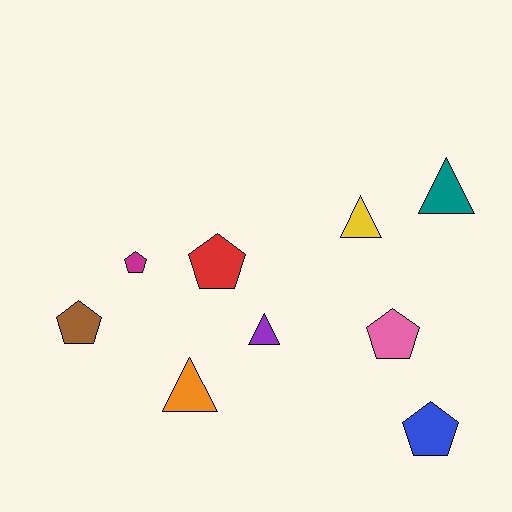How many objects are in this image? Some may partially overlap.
There are 9 objects.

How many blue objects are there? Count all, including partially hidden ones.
There is 1 blue object.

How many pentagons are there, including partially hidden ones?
There are 5 pentagons.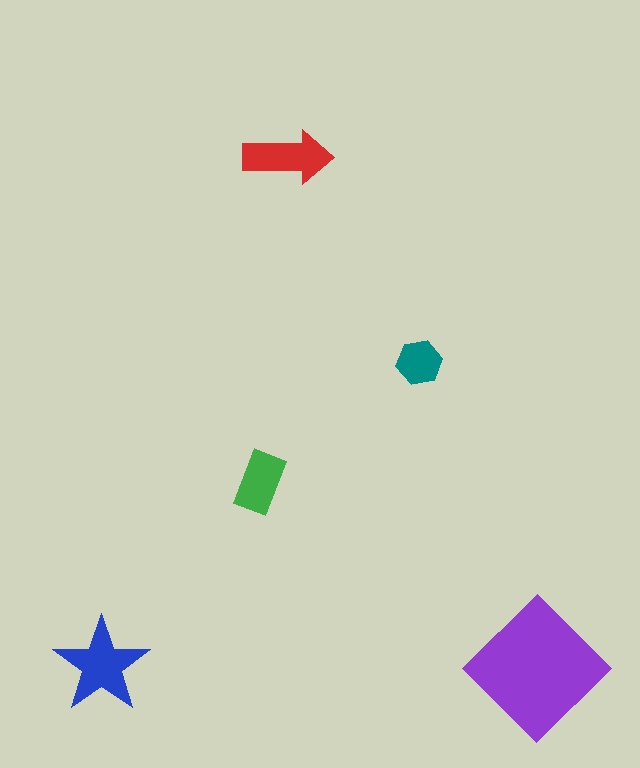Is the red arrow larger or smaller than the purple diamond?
Smaller.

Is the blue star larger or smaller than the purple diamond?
Smaller.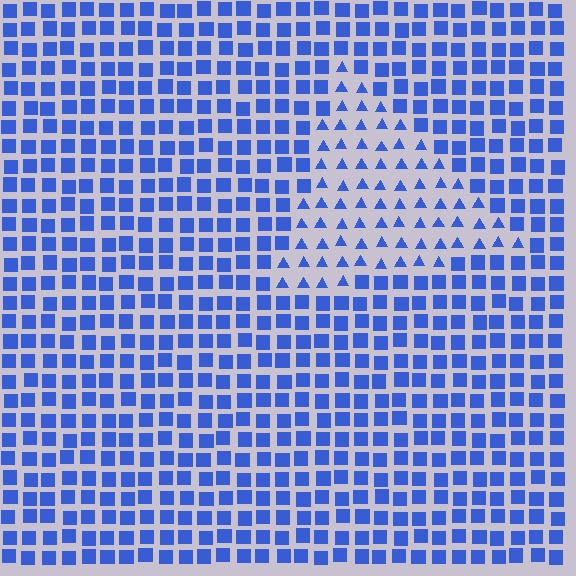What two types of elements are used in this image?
The image uses triangles inside the triangle region and squares outside it.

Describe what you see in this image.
The image is filled with small blue elements arranged in a uniform grid. A triangle-shaped region contains triangles, while the surrounding area contains squares. The boundary is defined purely by the change in element shape.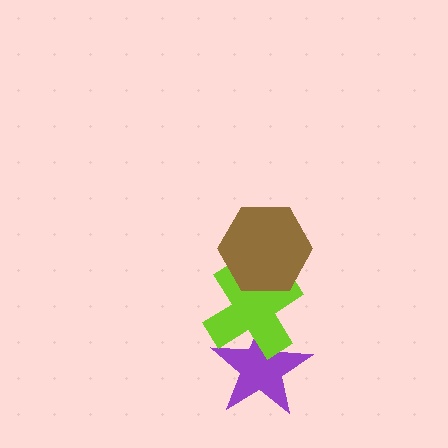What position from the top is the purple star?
The purple star is 3rd from the top.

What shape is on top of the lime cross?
The brown hexagon is on top of the lime cross.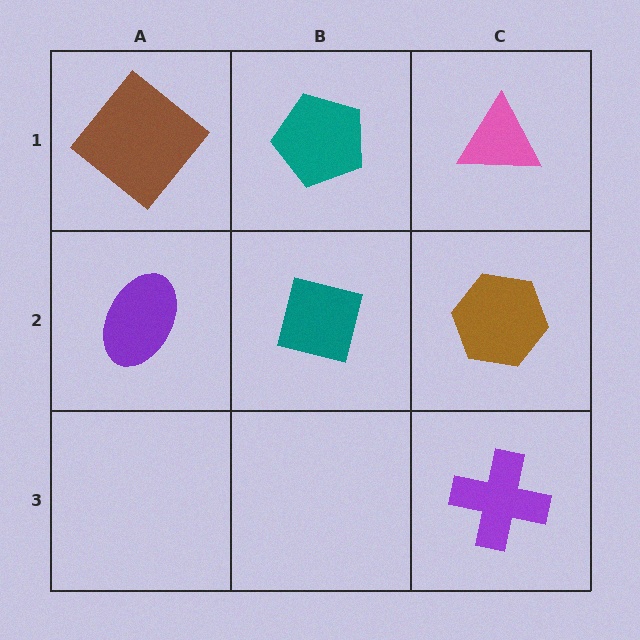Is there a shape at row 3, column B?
No, that cell is empty.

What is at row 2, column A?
A purple ellipse.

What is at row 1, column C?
A pink triangle.